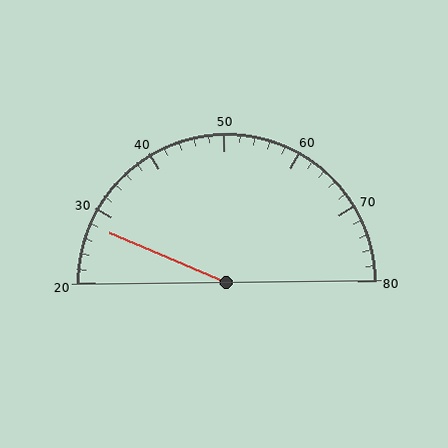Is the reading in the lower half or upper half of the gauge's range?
The reading is in the lower half of the range (20 to 80).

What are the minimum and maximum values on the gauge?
The gauge ranges from 20 to 80.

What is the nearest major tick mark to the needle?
The nearest major tick mark is 30.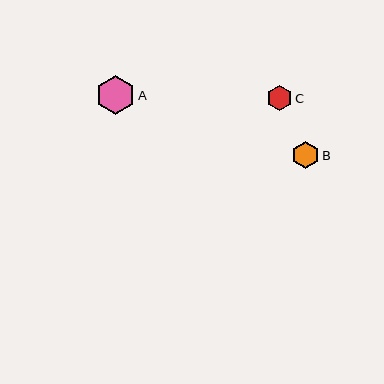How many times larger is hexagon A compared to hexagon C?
Hexagon A is approximately 1.5 times the size of hexagon C.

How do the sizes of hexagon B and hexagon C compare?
Hexagon B and hexagon C are approximately the same size.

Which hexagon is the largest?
Hexagon A is the largest with a size of approximately 39 pixels.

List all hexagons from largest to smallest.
From largest to smallest: A, B, C.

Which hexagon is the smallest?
Hexagon C is the smallest with a size of approximately 25 pixels.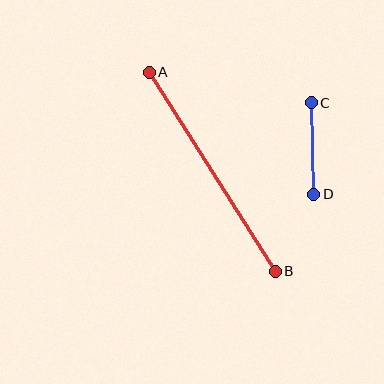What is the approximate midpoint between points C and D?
The midpoint is at approximately (313, 148) pixels.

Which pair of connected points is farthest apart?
Points A and B are farthest apart.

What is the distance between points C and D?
The distance is approximately 91 pixels.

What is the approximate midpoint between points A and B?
The midpoint is at approximately (212, 172) pixels.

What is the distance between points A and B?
The distance is approximately 235 pixels.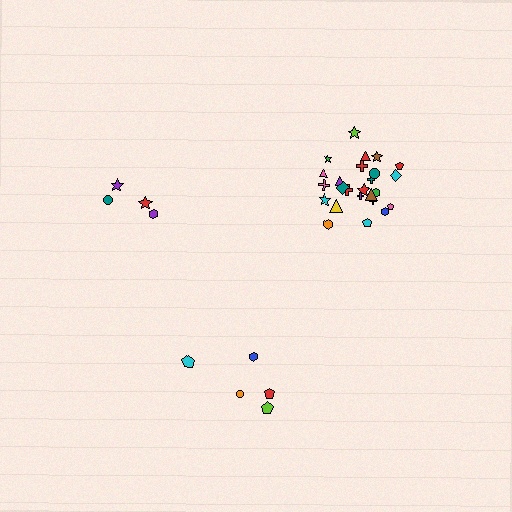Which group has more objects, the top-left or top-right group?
The top-right group.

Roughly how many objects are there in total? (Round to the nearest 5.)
Roughly 35 objects in total.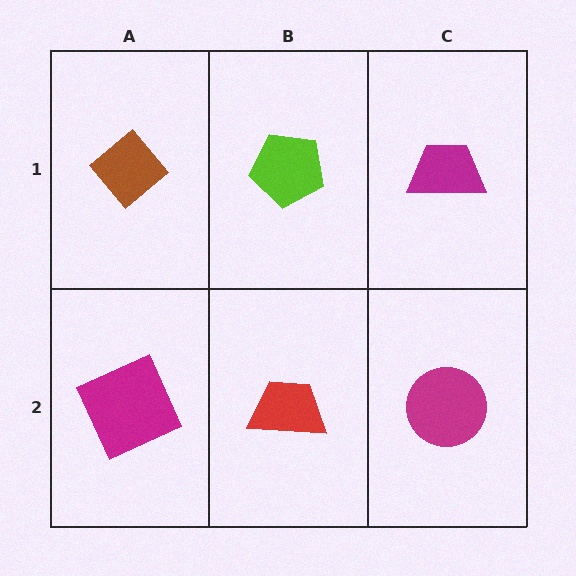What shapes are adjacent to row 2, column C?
A magenta trapezoid (row 1, column C), a red trapezoid (row 2, column B).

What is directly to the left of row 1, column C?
A lime pentagon.